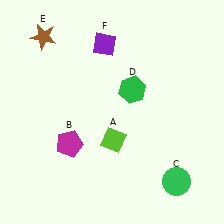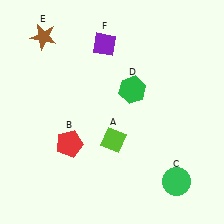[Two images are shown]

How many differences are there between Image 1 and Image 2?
There is 1 difference between the two images.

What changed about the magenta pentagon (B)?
In Image 1, B is magenta. In Image 2, it changed to red.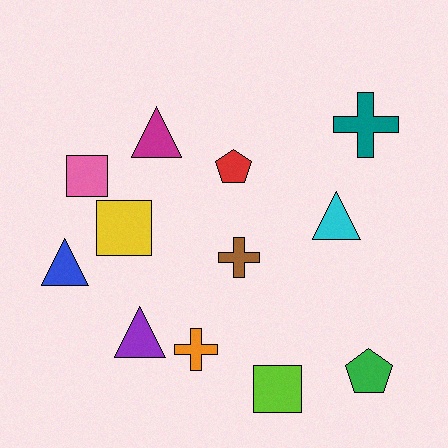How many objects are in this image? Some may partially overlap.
There are 12 objects.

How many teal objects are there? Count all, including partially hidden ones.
There is 1 teal object.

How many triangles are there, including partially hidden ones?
There are 4 triangles.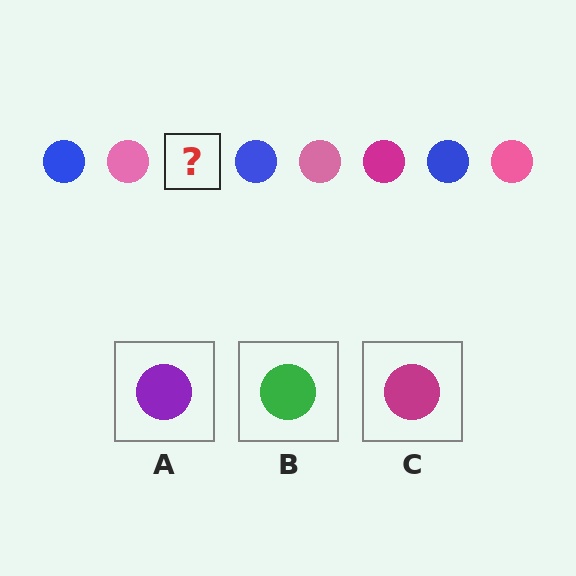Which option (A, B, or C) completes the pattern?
C.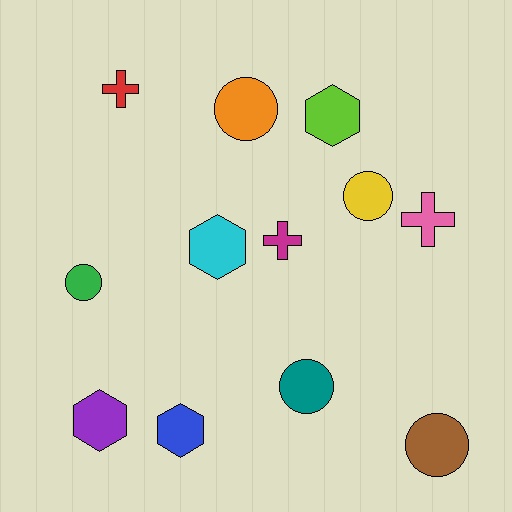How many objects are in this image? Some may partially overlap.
There are 12 objects.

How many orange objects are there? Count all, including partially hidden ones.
There is 1 orange object.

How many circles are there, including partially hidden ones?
There are 5 circles.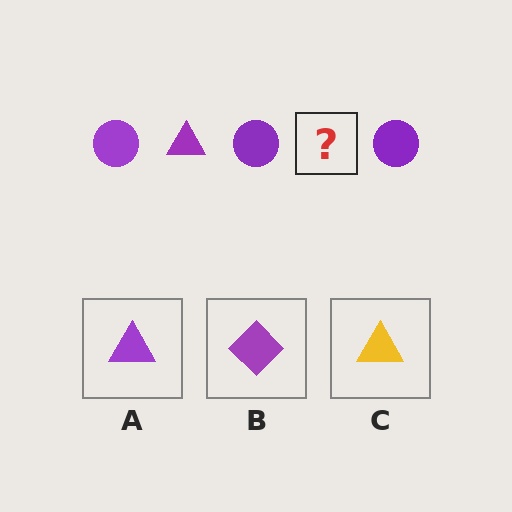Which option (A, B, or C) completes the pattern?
A.